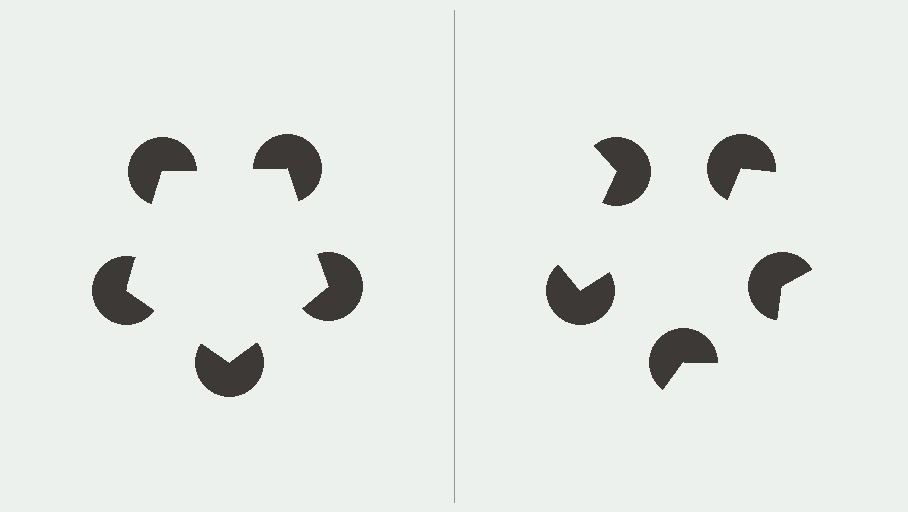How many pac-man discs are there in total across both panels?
10 — 5 on each side.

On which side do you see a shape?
An illusory pentagon appears on the left side. On the right side the wedge cuts are rotated, so no coherent shape forms.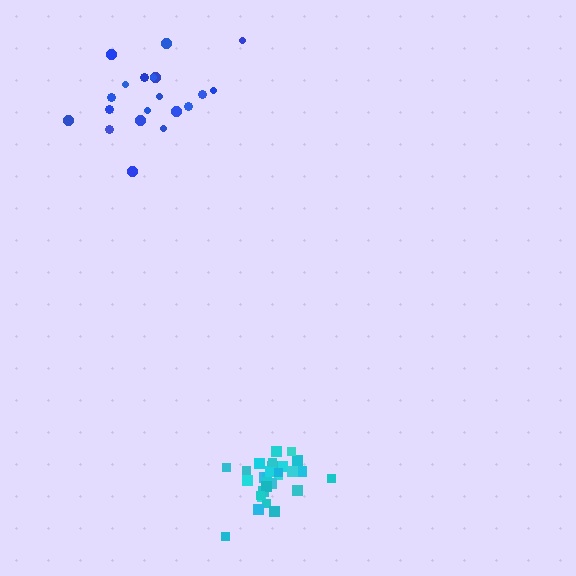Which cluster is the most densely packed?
Cyan.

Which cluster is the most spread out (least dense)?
Blue.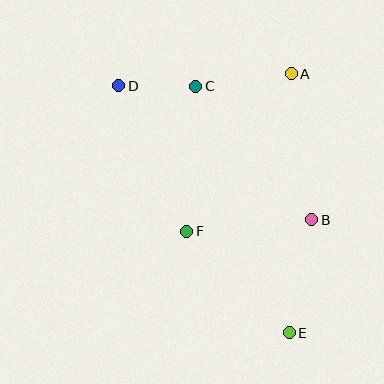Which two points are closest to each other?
Points C and D are closest to each other.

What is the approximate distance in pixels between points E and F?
The distance between E and F is approximately 144 pixels.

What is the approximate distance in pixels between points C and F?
The distance between C and F is approximately 145 pixels.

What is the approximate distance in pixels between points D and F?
The distance between D and F is approximately 160 pixels.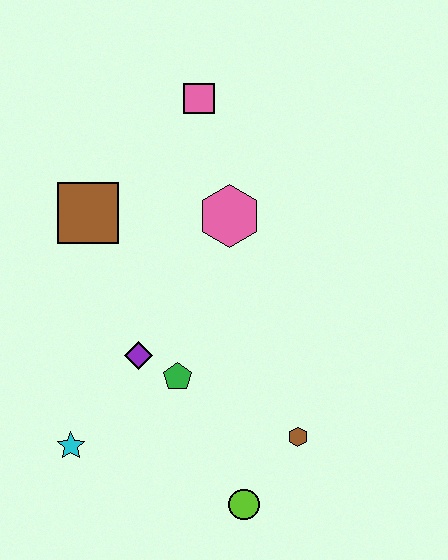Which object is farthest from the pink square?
The lime circle is farthest from the pink square.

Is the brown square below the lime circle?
No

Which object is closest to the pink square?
The pink hexagon is closest to the pink square.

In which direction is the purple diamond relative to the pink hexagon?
The purple diamond is below the pink hexagon.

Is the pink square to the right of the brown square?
Yes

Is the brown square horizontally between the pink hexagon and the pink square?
No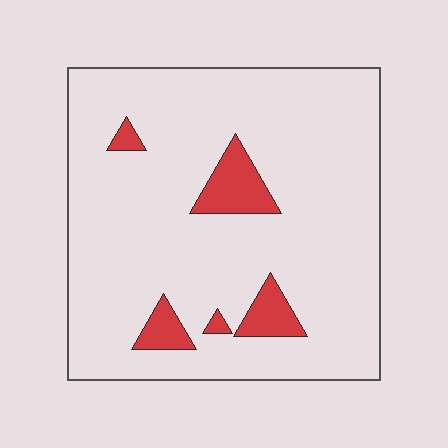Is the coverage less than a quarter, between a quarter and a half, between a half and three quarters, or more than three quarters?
Less than a quarter.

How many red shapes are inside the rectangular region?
5.